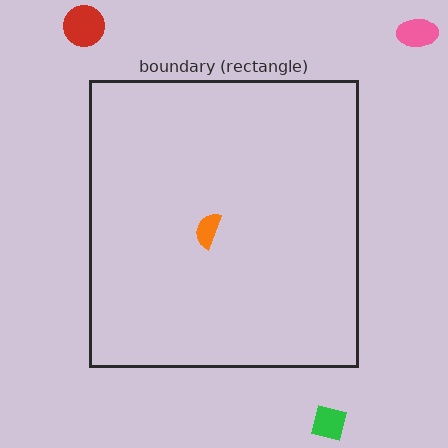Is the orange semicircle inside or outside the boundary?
Inside.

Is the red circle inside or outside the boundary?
Outside.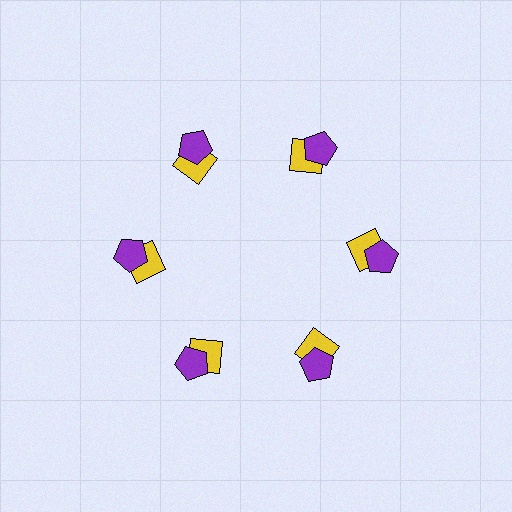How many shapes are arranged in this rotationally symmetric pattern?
There are 12 shapes, arranged in 6 groups of 2.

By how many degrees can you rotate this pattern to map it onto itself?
The pattern maps onto itself every 60 degrees of rotation.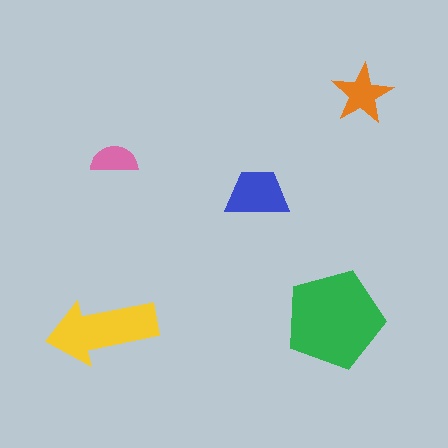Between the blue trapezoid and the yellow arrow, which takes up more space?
The yellow arrow.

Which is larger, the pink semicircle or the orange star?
The orange star.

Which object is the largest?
The green pentagon.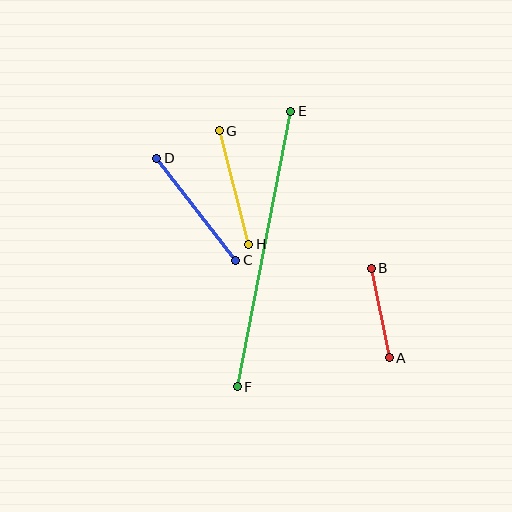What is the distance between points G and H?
The distance is approximately 117 pixels.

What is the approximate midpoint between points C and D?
The midpoint is at approximately (196, 209) pixels.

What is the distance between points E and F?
The distance is approximately 281 pixels.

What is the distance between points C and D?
The distance is approximately 129 pixels.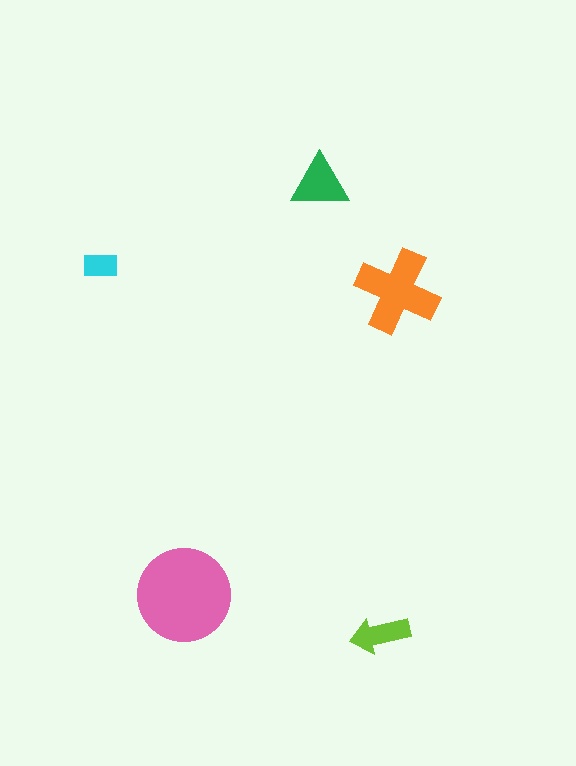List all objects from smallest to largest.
The cyan rectangle, the lime arrow, the green triangle, the orange cross, the pink circle.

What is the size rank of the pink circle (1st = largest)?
1st.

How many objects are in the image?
There are 5 objects in the image.